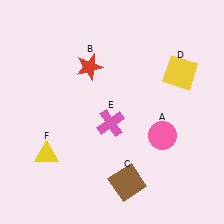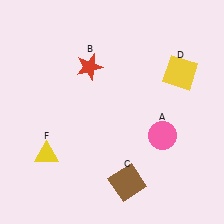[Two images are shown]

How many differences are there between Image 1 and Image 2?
There is 1 difference between the two images.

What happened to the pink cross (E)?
The pink cross (E) was removed in Image 2. It was in the bottom-left area of Image 1.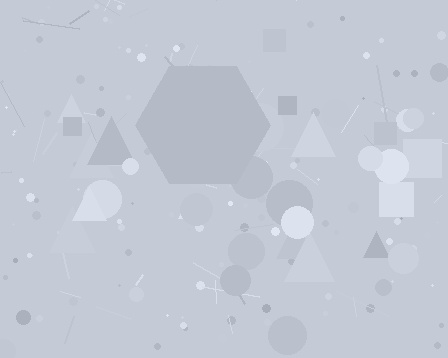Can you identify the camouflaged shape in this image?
The camouflaged shape is a hexagon.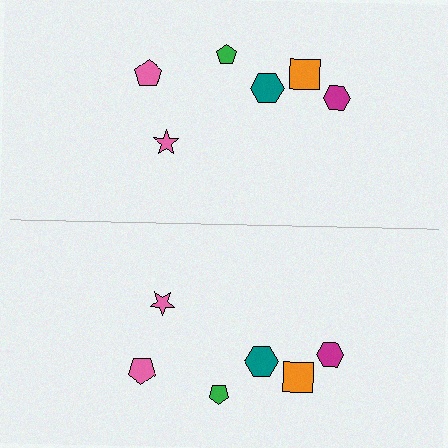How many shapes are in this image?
There are 12 shapes in this image.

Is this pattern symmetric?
Yes, this pattern has bilateral (reflection) symmetry.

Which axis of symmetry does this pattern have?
The pattern has a horizontal axis of symmetry running through the center of the image.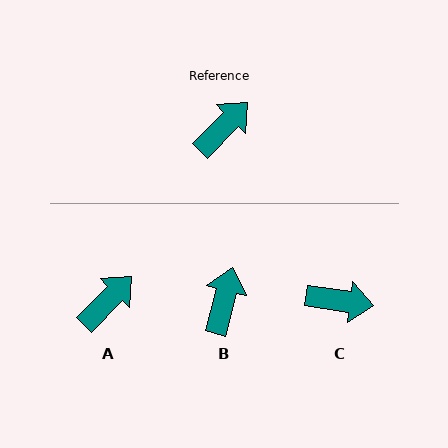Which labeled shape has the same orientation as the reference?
A.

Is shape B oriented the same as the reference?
No, it is off by about 29 degrees.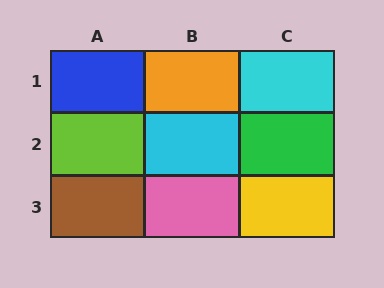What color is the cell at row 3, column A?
Brown.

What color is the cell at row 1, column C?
Cyan.